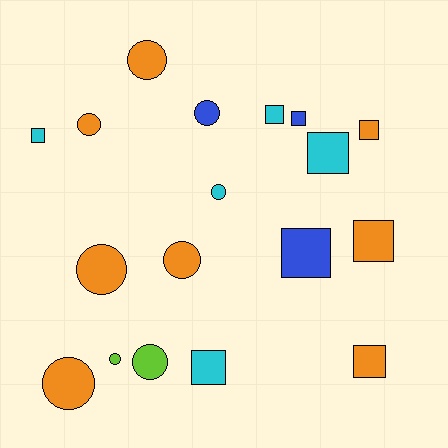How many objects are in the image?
There are 18 objects.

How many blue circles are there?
There is 1 blue circle.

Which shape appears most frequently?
Circle, with 9 objects.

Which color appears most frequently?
Orange, with 8 objects.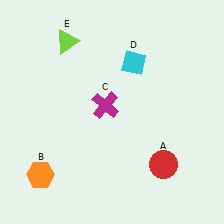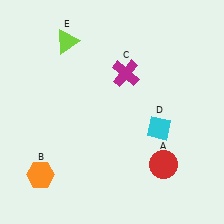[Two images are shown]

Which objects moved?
The objects that moved are: the magenta cross (C), the cyan diamond (D).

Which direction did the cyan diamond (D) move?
The cyan diamond (D) moved down.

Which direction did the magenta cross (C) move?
The magenta cross (C) moved up.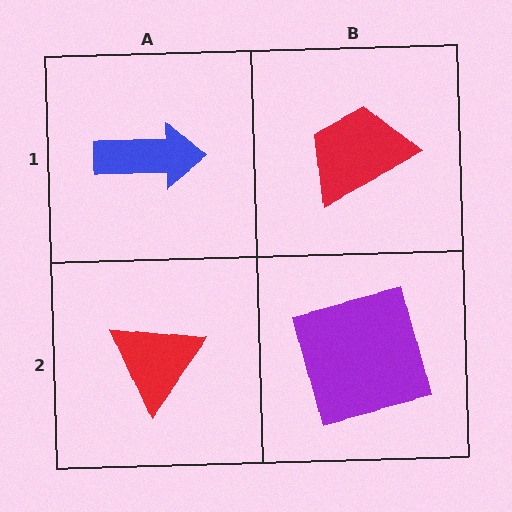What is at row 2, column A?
A red triangle.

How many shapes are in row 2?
2 shapes.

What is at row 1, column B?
A red trapezoid.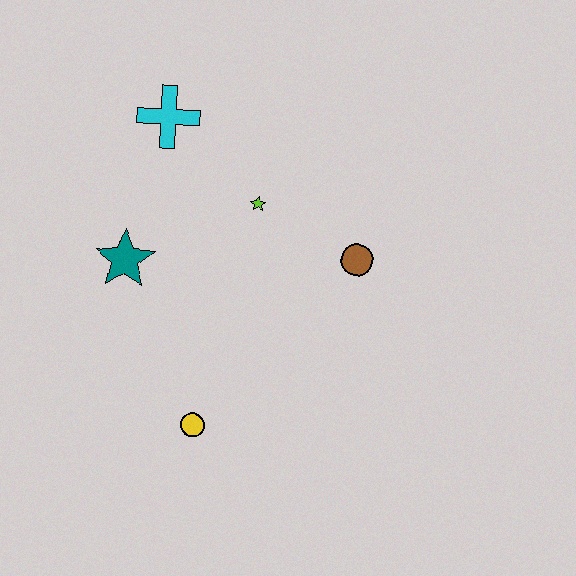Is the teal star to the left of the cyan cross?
Yes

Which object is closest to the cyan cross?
The lime star is closest to the cyan cross.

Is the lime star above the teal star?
Yes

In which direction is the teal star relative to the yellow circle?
The teal star is above the yellow circle.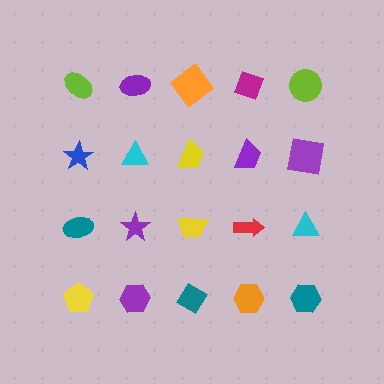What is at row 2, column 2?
A cyan triangle.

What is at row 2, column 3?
A yellow trapezoid.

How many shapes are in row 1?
5 shapes.